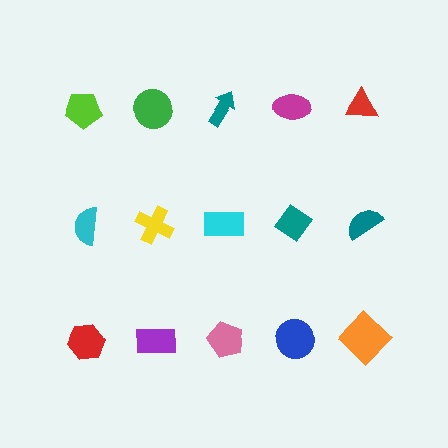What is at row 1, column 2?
A green circle.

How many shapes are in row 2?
5 shapes.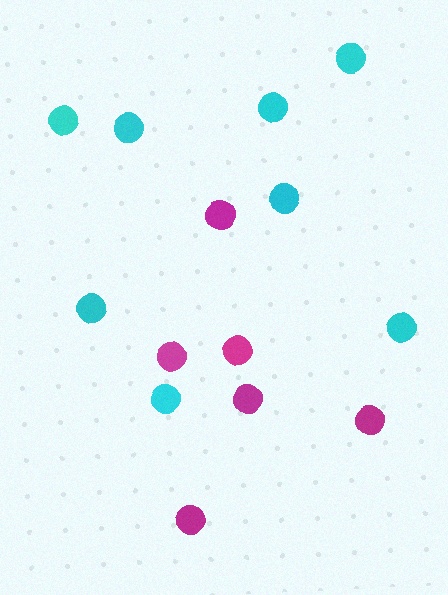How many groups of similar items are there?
There are 2 groups: one group of cyan circles (8) and one group of magenta circles (6).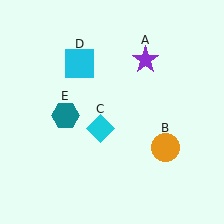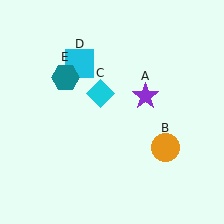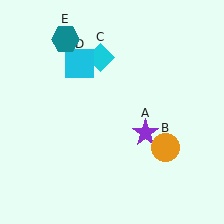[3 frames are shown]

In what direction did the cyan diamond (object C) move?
The cyan diamond (object C) moved up.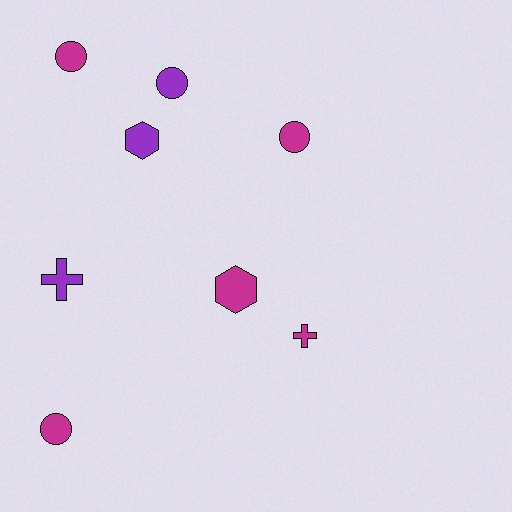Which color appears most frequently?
Magenta, with 5 objects.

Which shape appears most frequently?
Circle, with 4 objects.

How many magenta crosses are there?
There is 1 magenta cross.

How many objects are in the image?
There are 8 objects.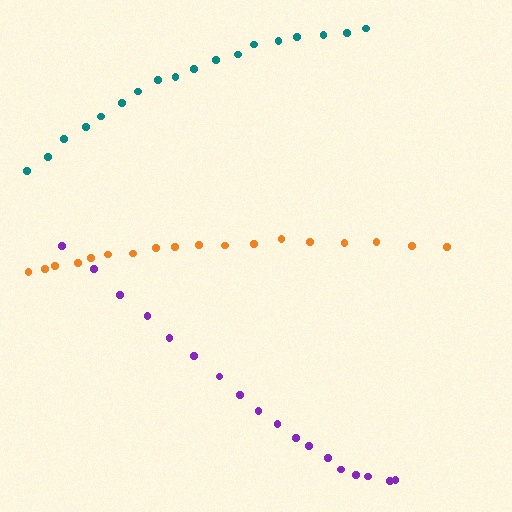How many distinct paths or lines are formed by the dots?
There are 3 distinct paths.